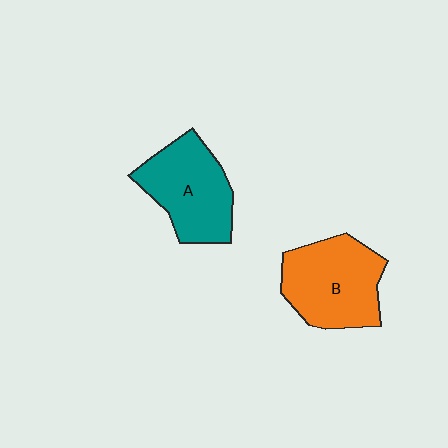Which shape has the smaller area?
Shape A (teal).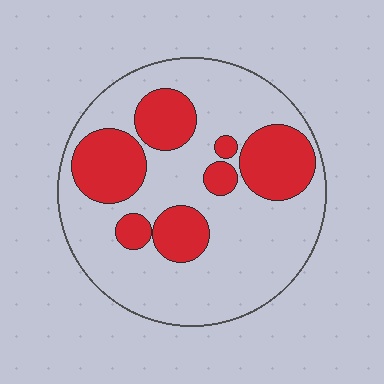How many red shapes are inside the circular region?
7.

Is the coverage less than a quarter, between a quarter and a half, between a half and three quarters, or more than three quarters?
Between a quarter and a half.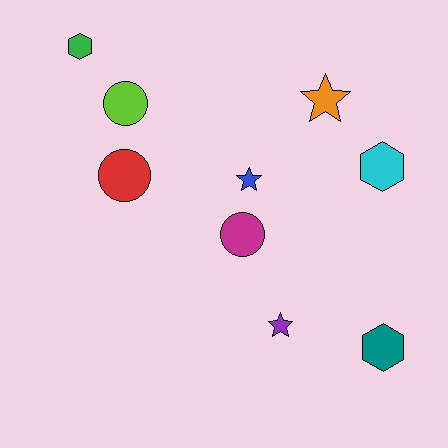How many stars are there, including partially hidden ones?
There are 3 stars.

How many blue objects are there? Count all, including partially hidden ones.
There is 1 blue object.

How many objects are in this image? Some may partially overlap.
There are 9 objects.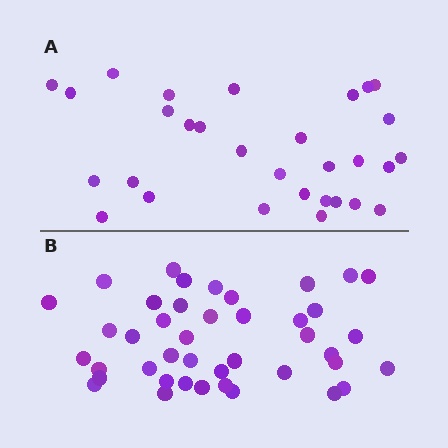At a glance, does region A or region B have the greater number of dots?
Region B (the bottom region) has more dots.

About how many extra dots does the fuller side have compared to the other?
Region B has roughly 12 or so more dots than region A.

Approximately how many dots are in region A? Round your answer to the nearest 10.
About 30 dots.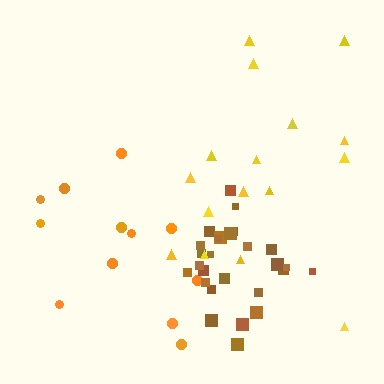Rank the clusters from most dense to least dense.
brown, yellow, orange.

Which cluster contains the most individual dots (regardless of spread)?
Brown (28).